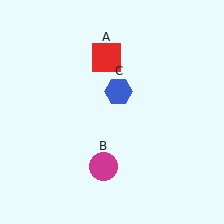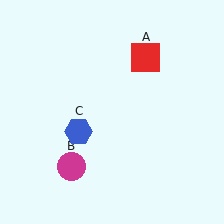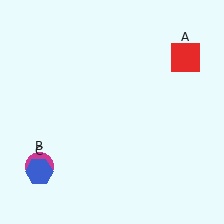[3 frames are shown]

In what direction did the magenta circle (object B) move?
The magenta circle (object B) moved left.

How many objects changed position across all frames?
3 objects changed position: red square (object A), magenta circle (object B), blue hexagon (object C).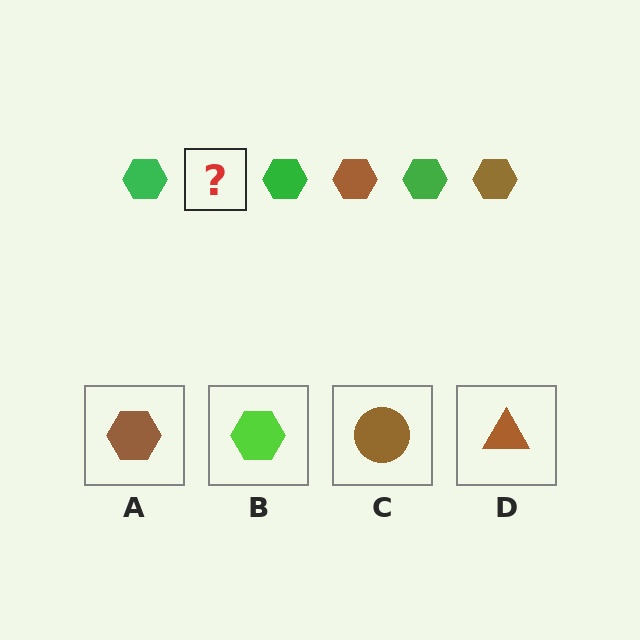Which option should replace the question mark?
Option A.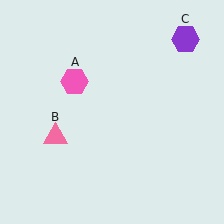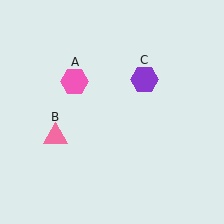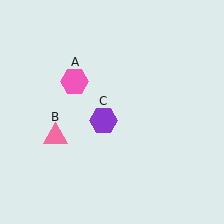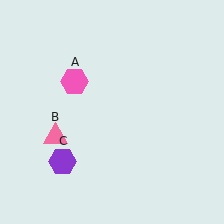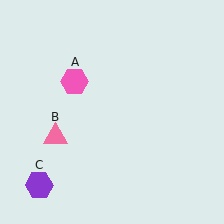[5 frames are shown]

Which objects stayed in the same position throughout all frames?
Pink hexagon (object A) and pink triangle (object B) remained stationary.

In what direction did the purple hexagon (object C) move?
The purple hexagon (object C) moved down and to the left.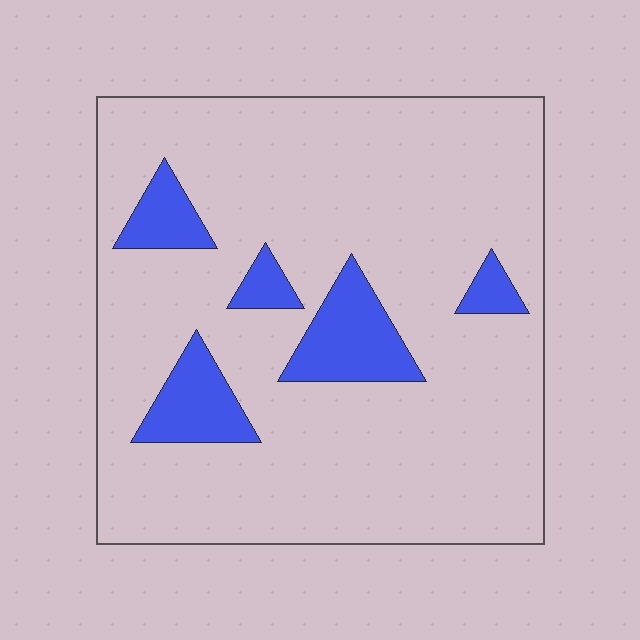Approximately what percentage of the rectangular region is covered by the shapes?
Approximately 15%.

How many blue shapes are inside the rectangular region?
5.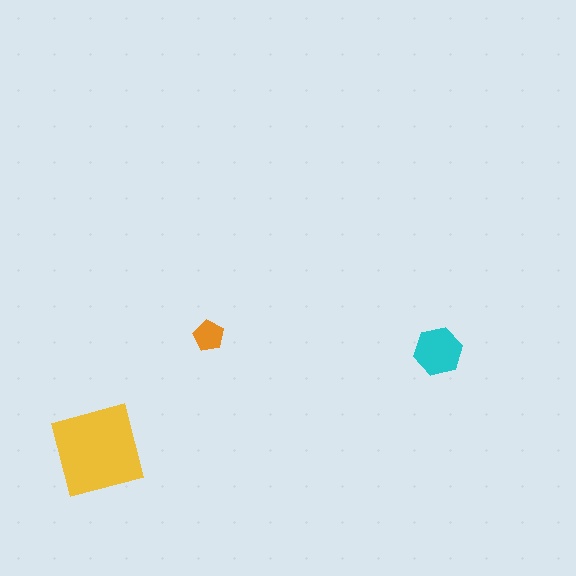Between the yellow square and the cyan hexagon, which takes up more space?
The yellow square.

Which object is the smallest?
The orange pentagon.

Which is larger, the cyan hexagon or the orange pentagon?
The cyan hexagon.